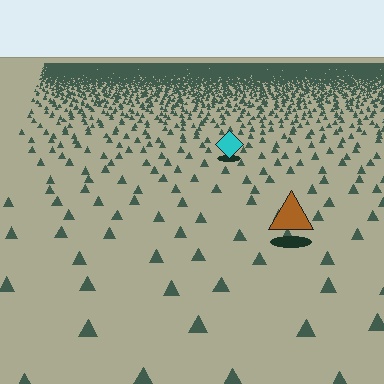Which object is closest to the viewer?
The brown triangle is closest. The texture marks near it are larger and more spread out.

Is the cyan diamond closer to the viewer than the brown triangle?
No. The brown triangle is closer — you can tell from the texture gradient: the ground texture is coarser near it.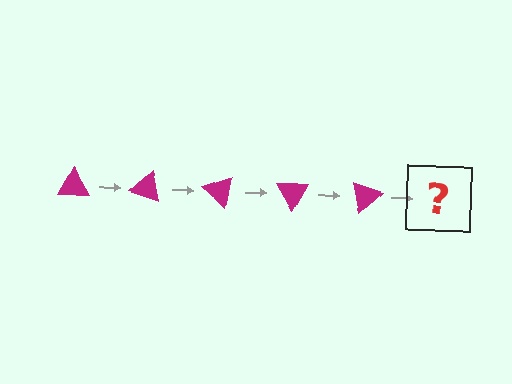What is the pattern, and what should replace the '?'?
The pattern is that the triangle rotates 20 degrees each step. The '?' should be a magenta triangle rotated 100 degrees.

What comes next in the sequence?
The next element should be a magenta triangle rotated 100 degrees.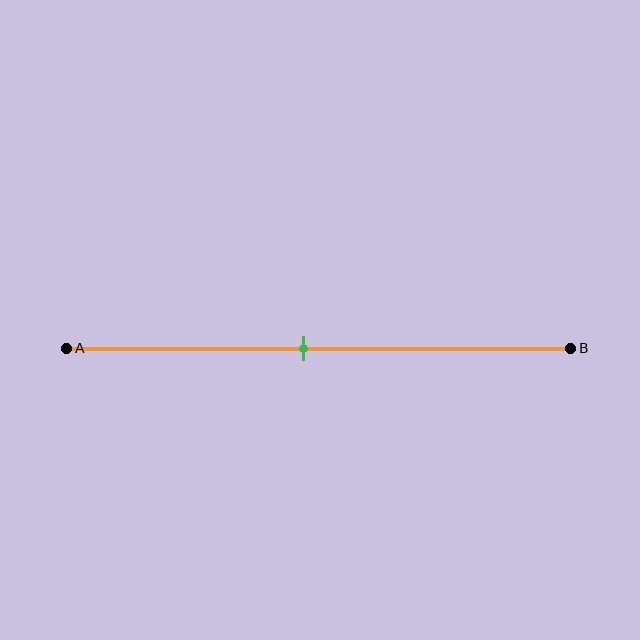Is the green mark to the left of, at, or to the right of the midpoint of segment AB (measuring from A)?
The green mark is to the left of the midpoint of segment AB.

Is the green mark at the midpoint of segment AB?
No, the mark is at about 45% from A, not at the 50% midpoint.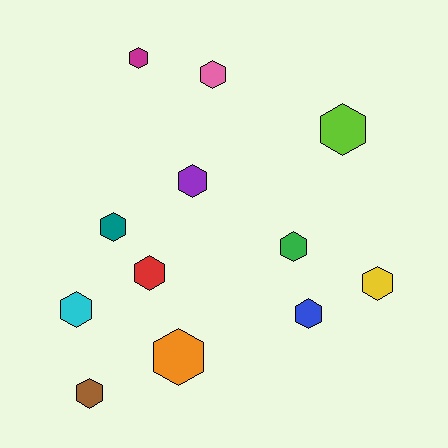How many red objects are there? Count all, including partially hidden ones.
There is 1 red object.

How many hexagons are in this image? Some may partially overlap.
There are 12 hexagons.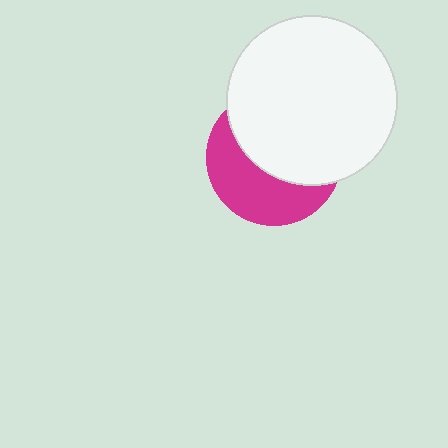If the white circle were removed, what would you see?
You would see the complete magenta circle.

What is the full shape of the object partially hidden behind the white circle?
The partially hidden object is a magenta circle.